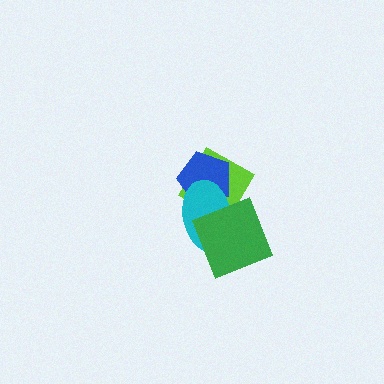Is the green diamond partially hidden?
No, no other shape covers it.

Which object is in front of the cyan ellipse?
The green diamond is in front of the cyan ellipse.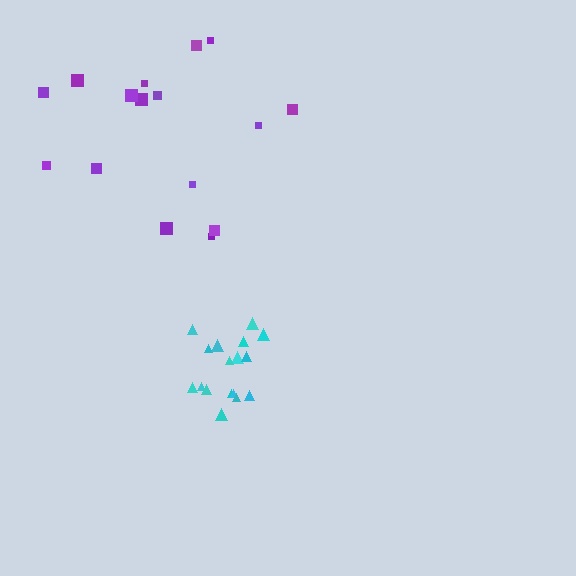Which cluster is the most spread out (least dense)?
Purple.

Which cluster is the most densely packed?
Cyan.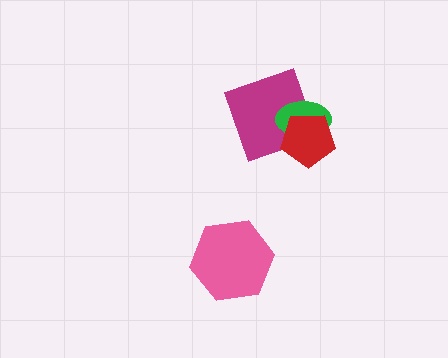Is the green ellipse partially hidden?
Yes, it is partially covered by another shape.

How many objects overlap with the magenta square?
2 objects overlap with the magenta square.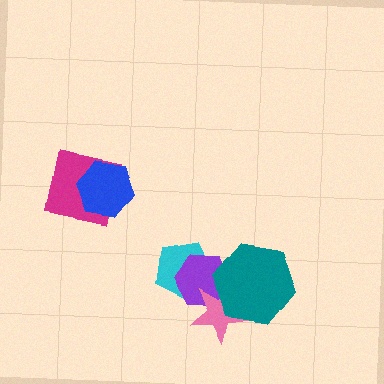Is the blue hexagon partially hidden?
No, no other shape covers it.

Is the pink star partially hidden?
Yes, it is partially covered by another shape.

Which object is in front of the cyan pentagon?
The purple hexagon is in front of the cyan pentagon.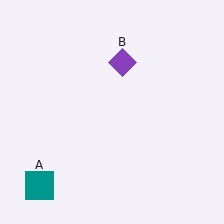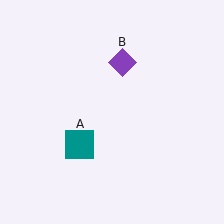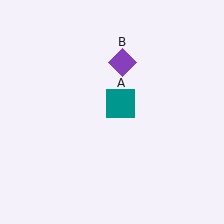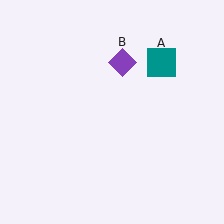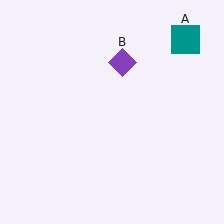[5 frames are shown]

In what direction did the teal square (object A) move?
The teal square (object A) moved up and to the right.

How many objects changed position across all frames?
1 object changed position: teal square (object A).